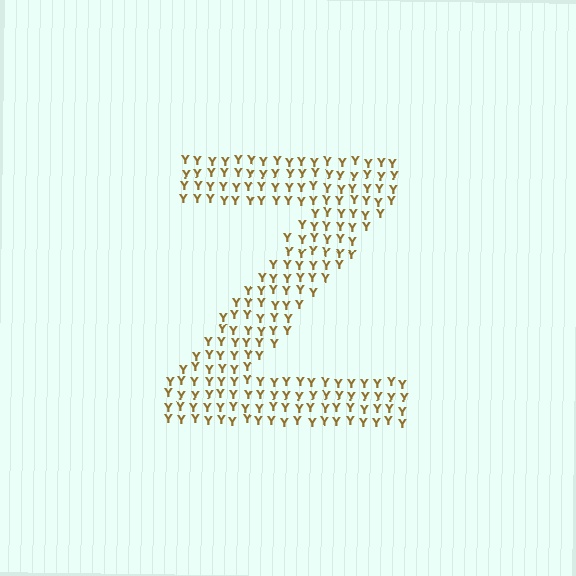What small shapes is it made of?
It is made of small letter Y's.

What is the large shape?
The large shape is the letter Z.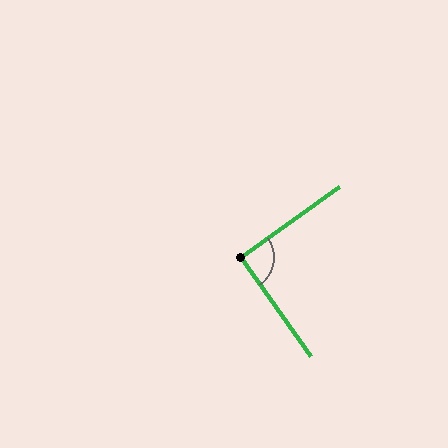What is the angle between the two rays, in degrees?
Approximately 90 degrees.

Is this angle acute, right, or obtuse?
It is approximately a right angle.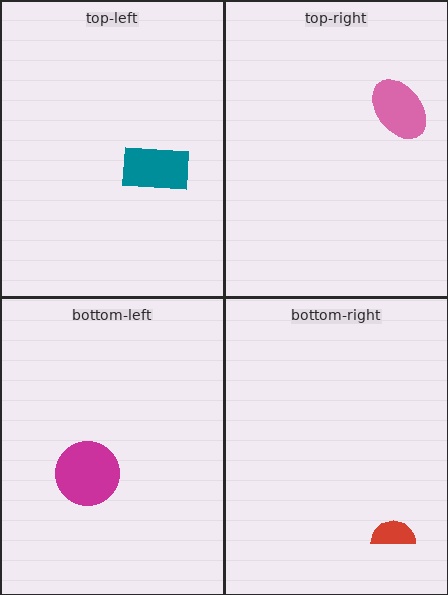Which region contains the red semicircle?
The bottom-right region.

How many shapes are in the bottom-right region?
1.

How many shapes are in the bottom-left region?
1.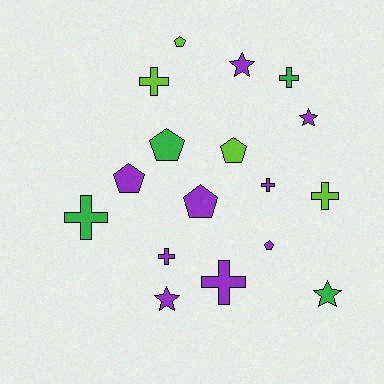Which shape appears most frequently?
Cross, with 7 objects.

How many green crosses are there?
There are 2 green crosses.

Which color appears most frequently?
Purple, with 9 objects.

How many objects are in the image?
There are 17 objects.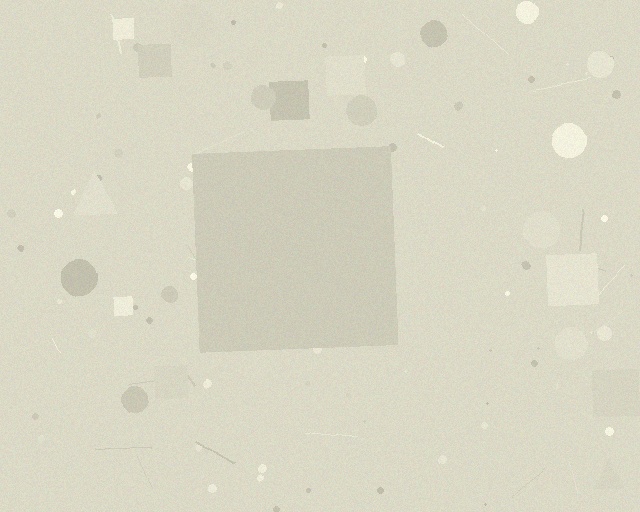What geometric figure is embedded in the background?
A square is embedded in the background.